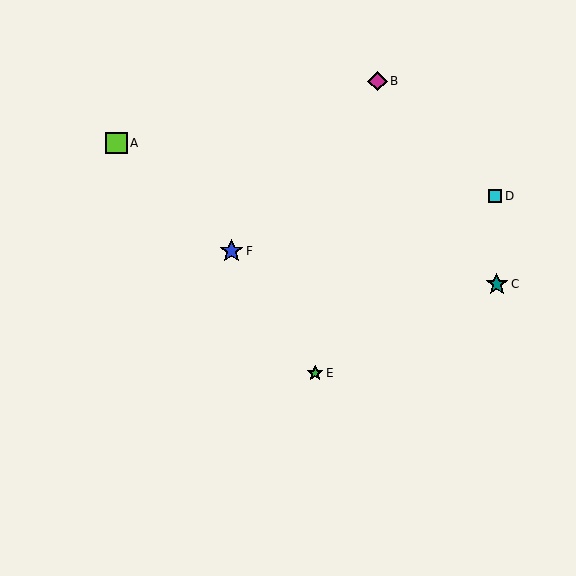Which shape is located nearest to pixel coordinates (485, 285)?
The teal star (labeled C) at (497, 284) is nearest to that location.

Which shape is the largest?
The blue star (labeled F) is the largest.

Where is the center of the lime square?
The center of the lime square is at (117, 143).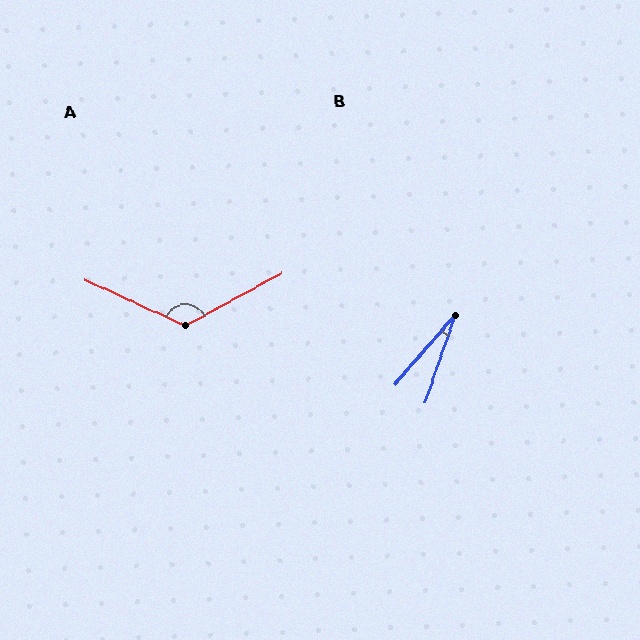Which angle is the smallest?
B, at approximately 22 degrees.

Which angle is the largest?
A, at approximately 127 degrees.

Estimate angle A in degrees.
Approximately 127 degrees.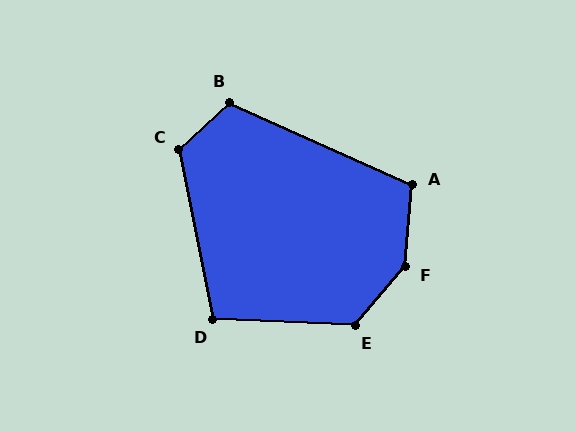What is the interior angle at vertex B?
Approximately 113 degrees (obtuse).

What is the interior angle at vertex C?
Approximately 122 degrees (obtuse).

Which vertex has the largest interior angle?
F, at approximately 144 degrees.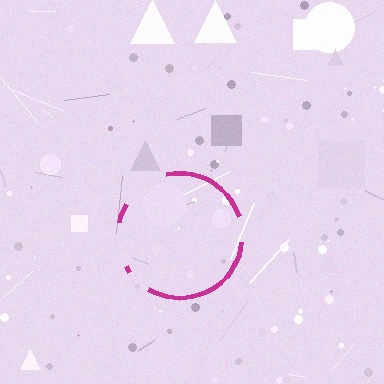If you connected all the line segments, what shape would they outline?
They would outline a circle.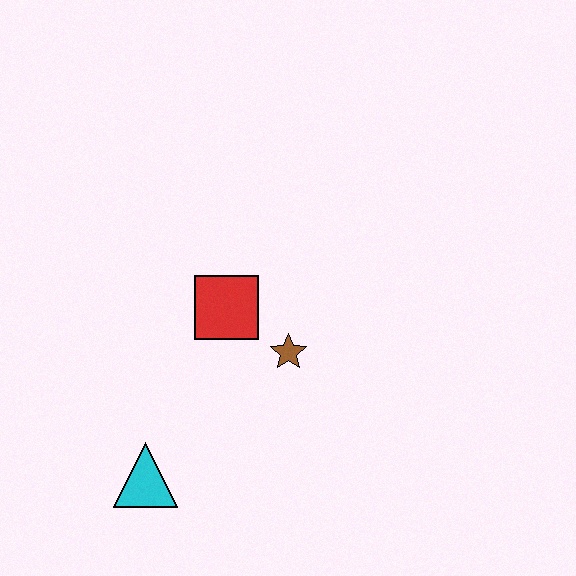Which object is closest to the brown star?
The red square is closest to the brown star.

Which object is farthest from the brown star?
The cyan triangle is farthest from the brown star.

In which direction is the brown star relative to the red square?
The brown star is to the right of the red square.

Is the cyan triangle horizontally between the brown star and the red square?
No